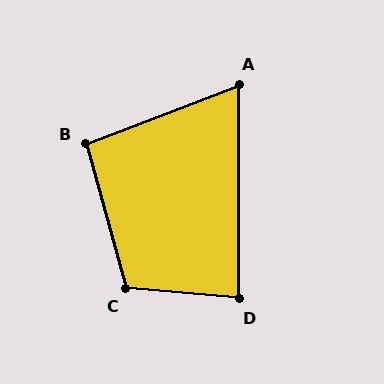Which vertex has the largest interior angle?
C, at approximately 111 degrees.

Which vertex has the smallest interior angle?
A, at approximately 69 degrees.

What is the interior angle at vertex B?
Approximately 95 degrees (obtuse).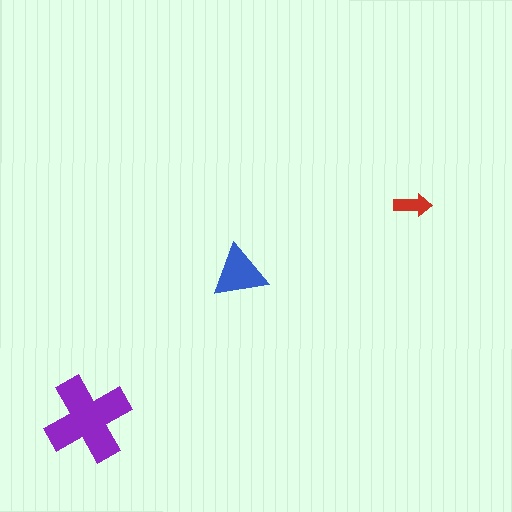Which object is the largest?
The purple cross.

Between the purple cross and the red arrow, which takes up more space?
The purple cross.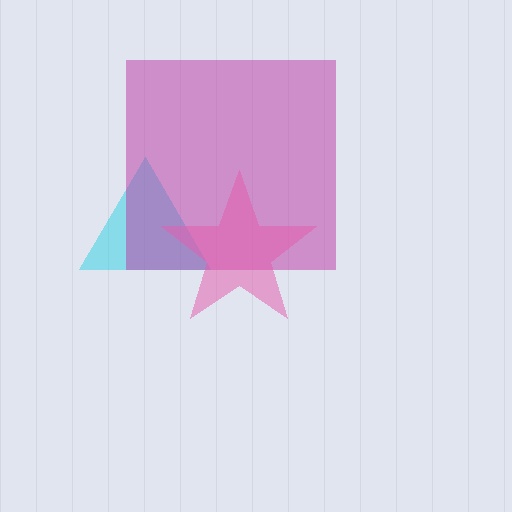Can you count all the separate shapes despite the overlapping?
Yes, there are 3 separate shapes.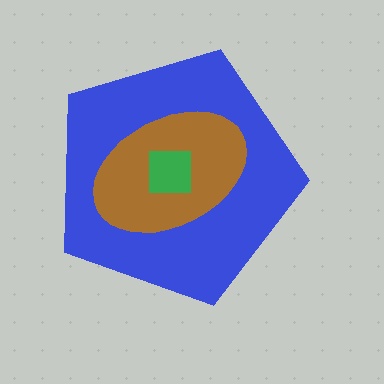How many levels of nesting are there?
3.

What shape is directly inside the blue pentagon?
The brown ellipse.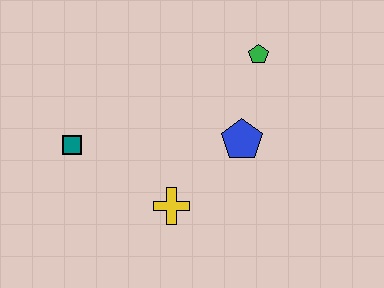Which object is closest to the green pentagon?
The blue pentagon is closest to the green pentagon.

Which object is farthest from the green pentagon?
The teal square is farthest from the green pentagon.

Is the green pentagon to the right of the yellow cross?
Yes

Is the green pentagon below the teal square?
No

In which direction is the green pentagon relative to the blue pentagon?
The green pentagon is above the blue pentagon.